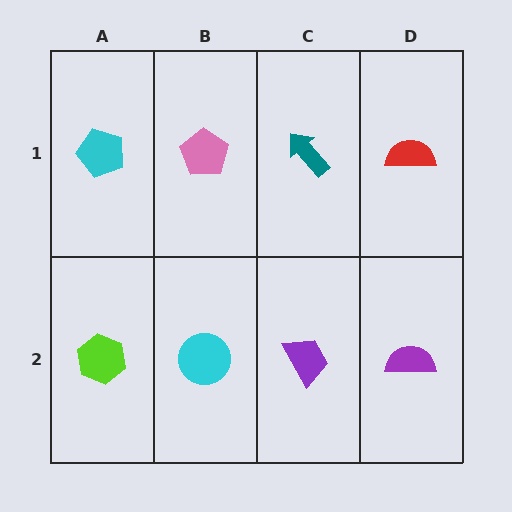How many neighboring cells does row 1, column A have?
2.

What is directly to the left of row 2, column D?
A purple trapezoid.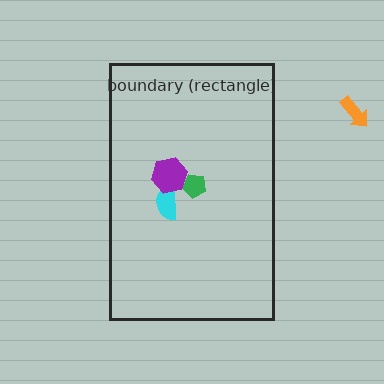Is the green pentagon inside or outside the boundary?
Inside.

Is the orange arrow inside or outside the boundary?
Outside.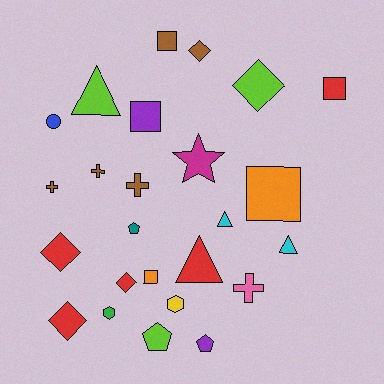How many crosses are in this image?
There are 4 crosses.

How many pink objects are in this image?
There is 1 pink object.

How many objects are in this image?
There are 25 objects.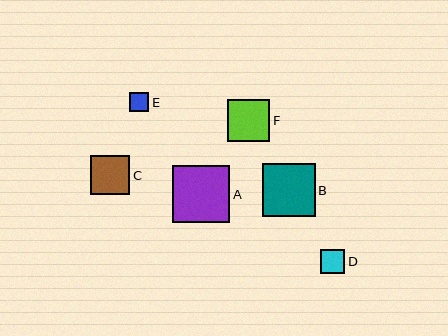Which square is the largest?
Square A is the largest with a size of approximately 57 pixels.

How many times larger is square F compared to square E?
Square F is approximately 2.2 times the size of square E.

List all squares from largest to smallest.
From largest to smallest: A, B, F, C, D, E.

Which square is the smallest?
Square E is the smallest with a size of approximately 19 pixels.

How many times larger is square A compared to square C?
Square A is approximately 1.4 times the size of square C.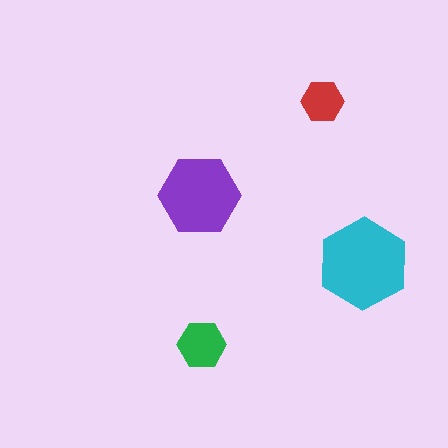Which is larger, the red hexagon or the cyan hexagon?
The cyan one.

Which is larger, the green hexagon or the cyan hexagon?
The cyan one.